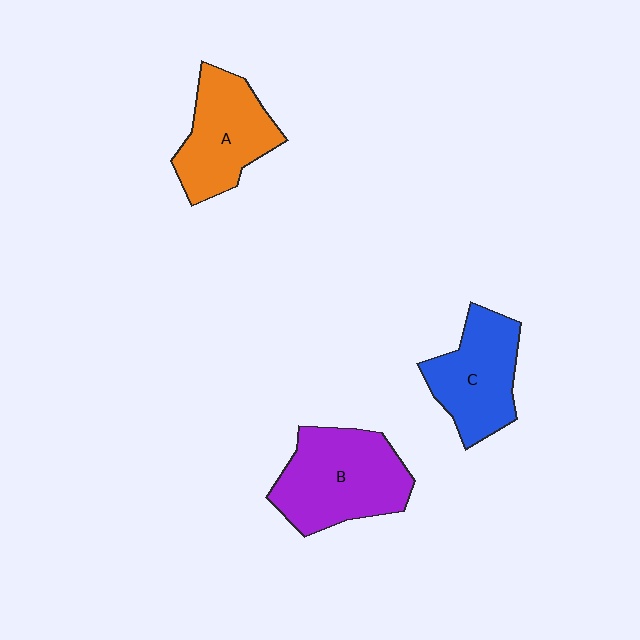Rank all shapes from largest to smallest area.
From largest to smallest: B (purple), A (orange), C (blue).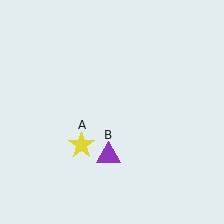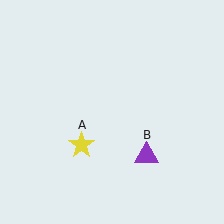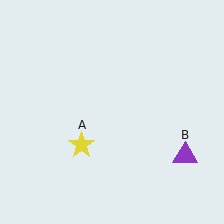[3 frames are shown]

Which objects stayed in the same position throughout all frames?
Yellow star (object A) remained stationary.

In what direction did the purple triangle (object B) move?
The purple triangle (object B) moved right.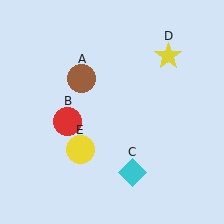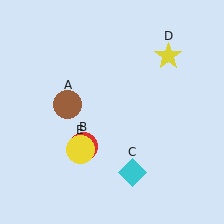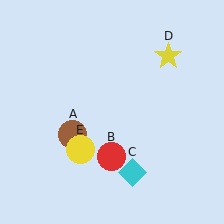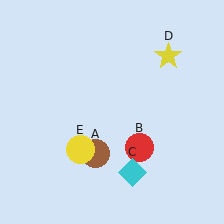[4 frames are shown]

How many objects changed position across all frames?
2 objects changed position: brown circle (object A), red circle (object B).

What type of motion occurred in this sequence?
The brown circle (object A), red circle (object B) rotated counterclockwise around the center of the scene.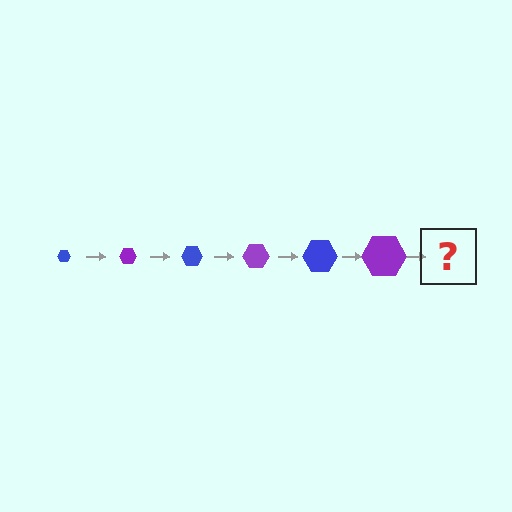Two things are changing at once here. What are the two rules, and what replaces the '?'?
The two rules are that the hexagon grows larger each step and the color cycles through blue and purple. The '?' should be a blue hexagon, larger than the previous one.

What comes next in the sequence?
The next element should be a blue hexagon, larger than the previous one.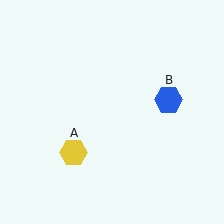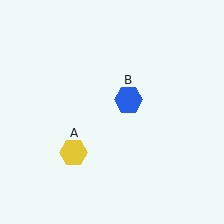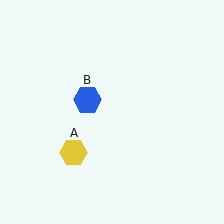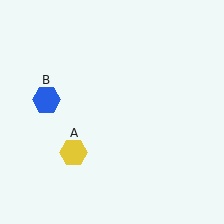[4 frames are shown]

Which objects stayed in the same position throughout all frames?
Yellow hexagon (object A) remained stationary.